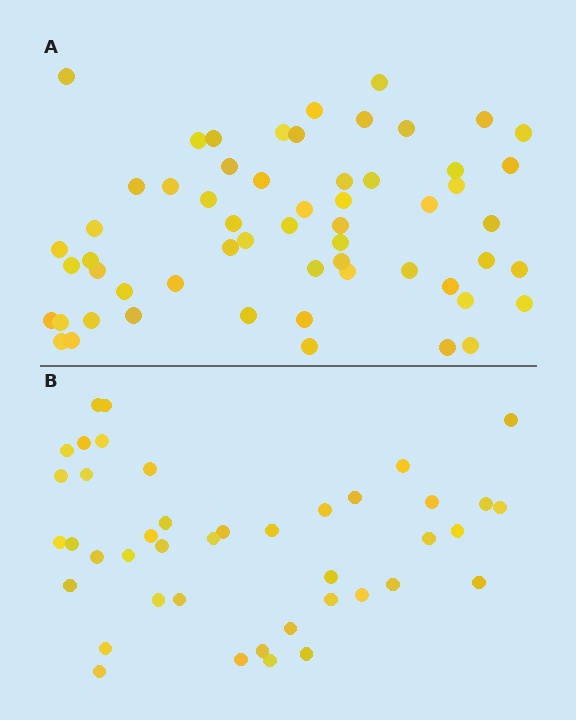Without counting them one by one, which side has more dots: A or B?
Region A (the top region) has more dots.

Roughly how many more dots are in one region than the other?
Region A has approximately 15 more dots than region B.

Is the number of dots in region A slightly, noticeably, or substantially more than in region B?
Region A has noticeably more, but not dramatically so. The ratio is roughly 1.4 to 1.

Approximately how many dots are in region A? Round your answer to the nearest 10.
About 60 dots. (The exact count is 58, which rounds to 60.)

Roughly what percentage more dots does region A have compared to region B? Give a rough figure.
About 40% more.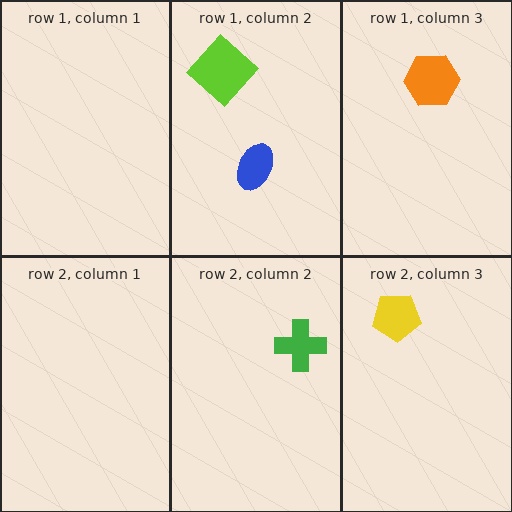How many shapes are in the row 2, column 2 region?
1.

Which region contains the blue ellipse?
The row 1, column 2 region.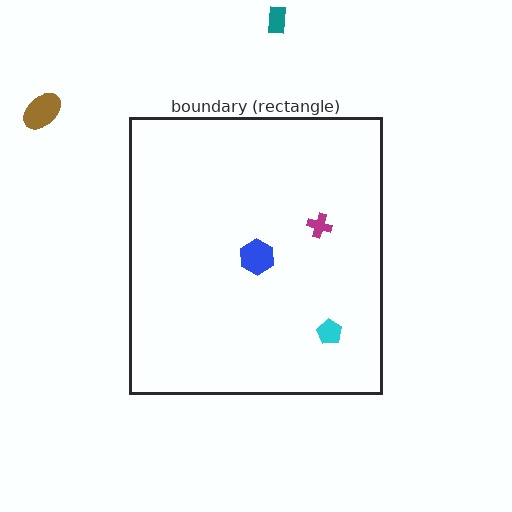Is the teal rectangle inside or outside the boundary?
Outside.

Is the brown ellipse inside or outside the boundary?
Outside.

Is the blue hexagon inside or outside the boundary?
Inside.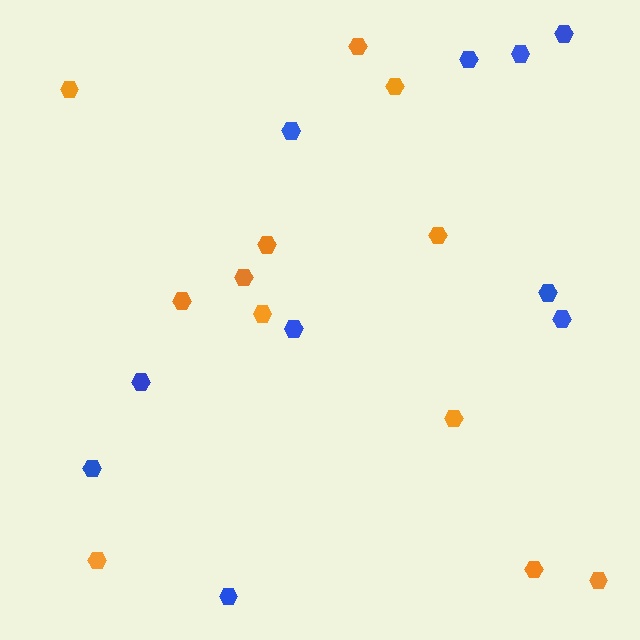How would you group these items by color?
There are 2 groups: one group of orange hexagons (12) and one group of blue hexagons (10).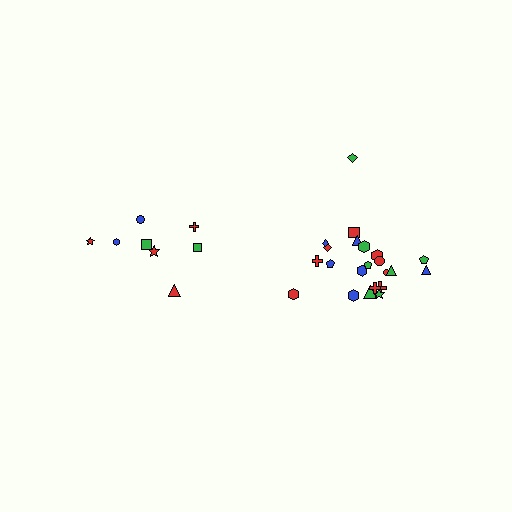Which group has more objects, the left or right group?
The right group.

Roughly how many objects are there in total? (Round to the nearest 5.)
Roughly 30 objects in total.